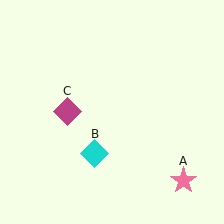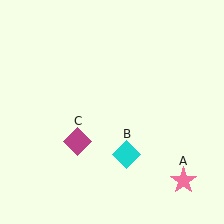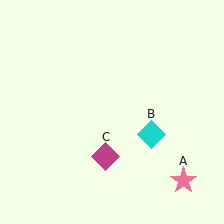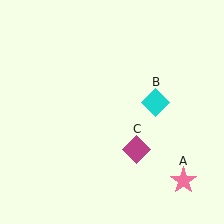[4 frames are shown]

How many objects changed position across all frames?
2 objects changed position: cyan diamond (object B), magenta diamond (object C).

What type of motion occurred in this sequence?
The cyan diamond (object B), magenta diamond (object C) rotated counterclockwise around the center of the scene.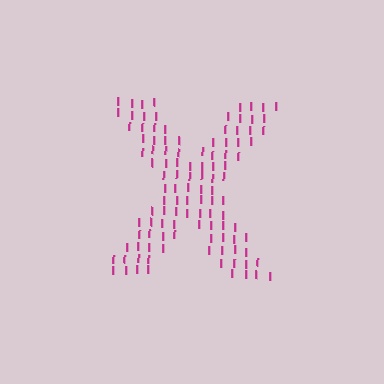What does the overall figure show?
The overall figure shows the letter X.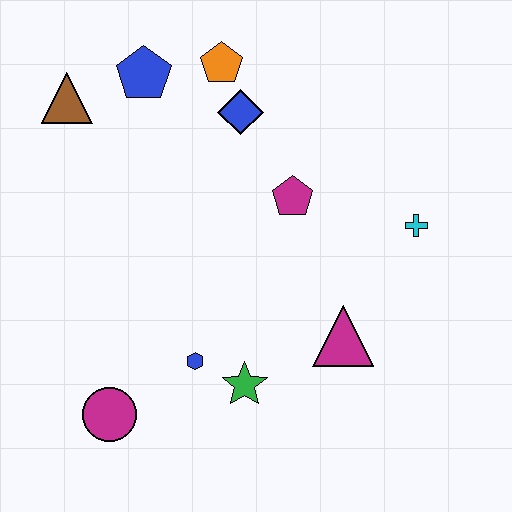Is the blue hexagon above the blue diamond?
No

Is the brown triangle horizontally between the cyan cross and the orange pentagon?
No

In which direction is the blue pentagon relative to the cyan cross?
The blue pentagon is to the left of the cyan cross.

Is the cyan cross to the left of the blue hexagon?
No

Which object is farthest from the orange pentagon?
The magenta circle is farthest from the orange pentagon.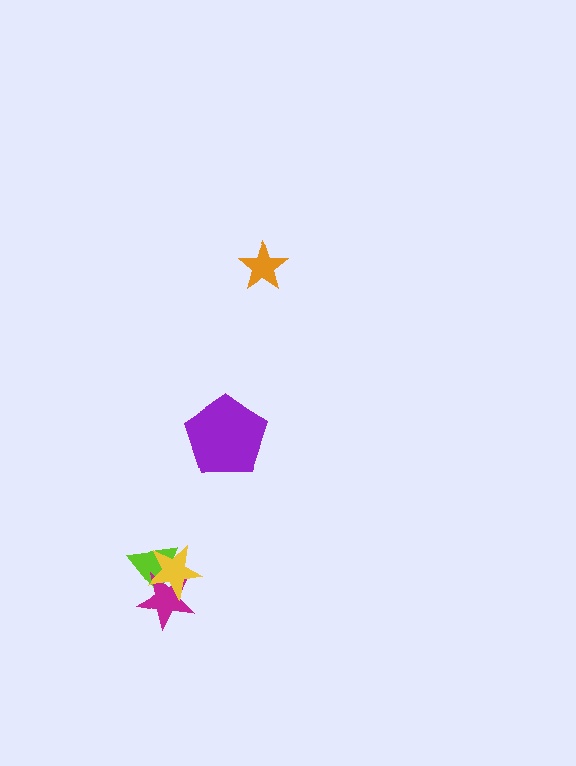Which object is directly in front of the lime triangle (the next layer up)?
The magenta star is directly in front of the lime triangle.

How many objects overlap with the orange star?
0 objects overlap with the orange star.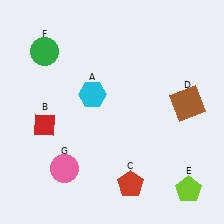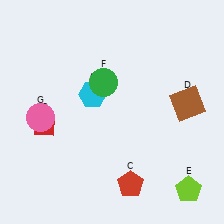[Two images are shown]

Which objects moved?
The objects that moved are: the green circle (F), the pink circle (G).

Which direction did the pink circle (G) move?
The pink circle (G) moved up.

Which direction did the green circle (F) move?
The green circle (F) moved right.